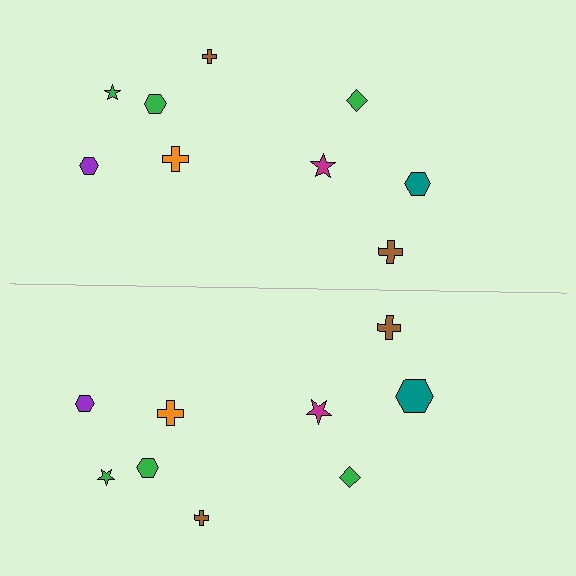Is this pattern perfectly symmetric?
No, the pattern is not perfectly symmetric. The teal hexagon on the bottom side has a different size than its mirror counterpart.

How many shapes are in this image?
There are 18 shapes in this image.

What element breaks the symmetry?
The teal hexagon on the bottom side has a different size than its mirror counterpart.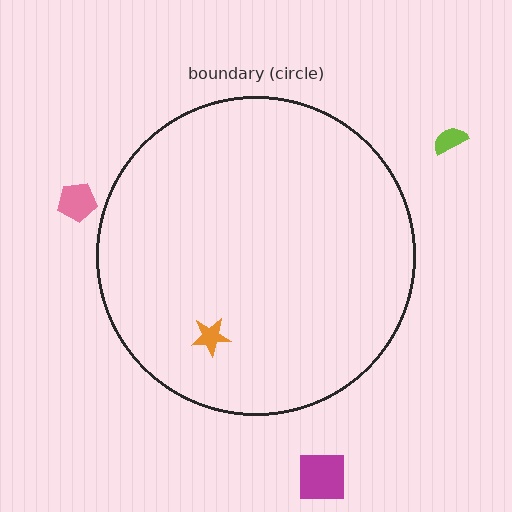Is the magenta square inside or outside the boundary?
Outside.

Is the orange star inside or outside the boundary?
Inside.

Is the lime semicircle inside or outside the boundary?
Outside.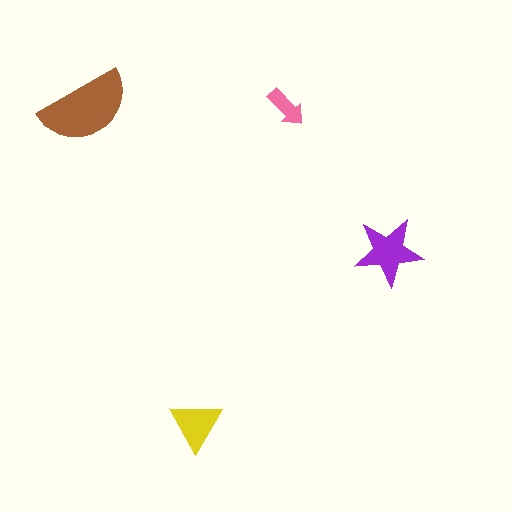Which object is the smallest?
The pink arrow.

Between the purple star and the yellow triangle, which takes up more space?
The purple star.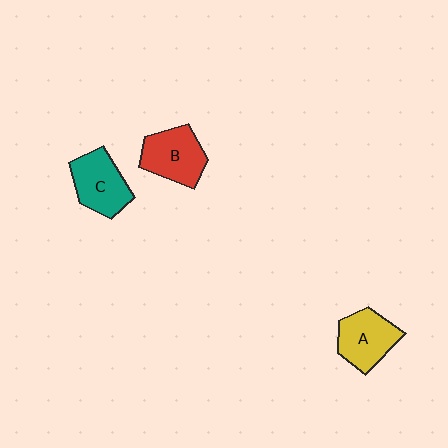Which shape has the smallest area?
Shape A (yellow).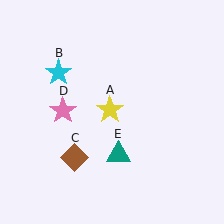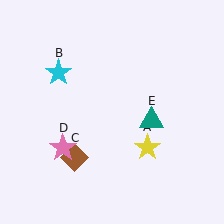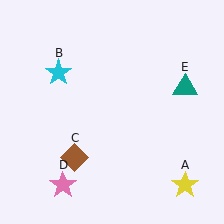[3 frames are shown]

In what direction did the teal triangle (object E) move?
The teal triangle (object E) moved up and to the right.